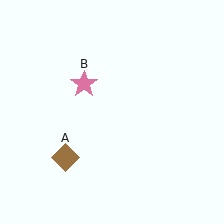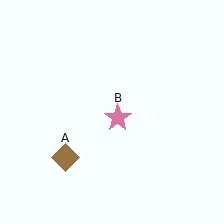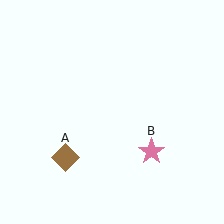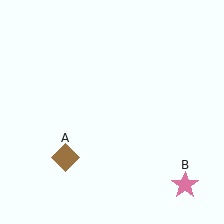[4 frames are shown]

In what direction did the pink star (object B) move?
The pink star (object B) moved down and to the right.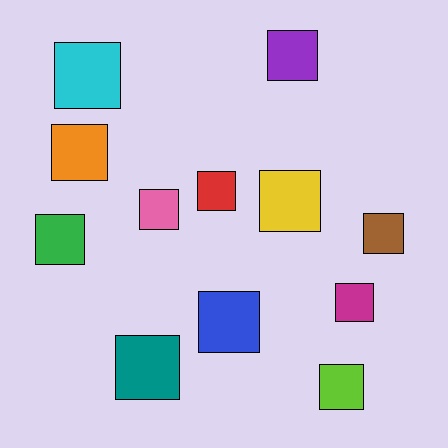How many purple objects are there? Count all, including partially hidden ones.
There is 1 purple object.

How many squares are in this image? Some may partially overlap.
There are 12 squares.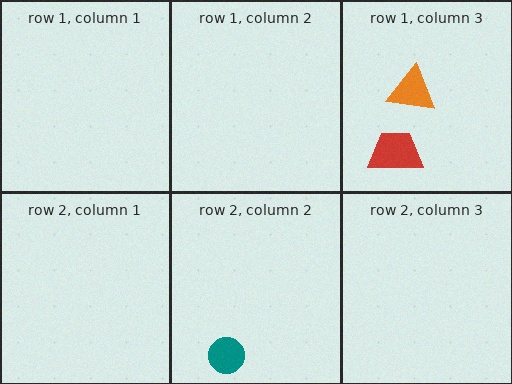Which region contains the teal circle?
The row 2, column 2 region.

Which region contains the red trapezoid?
The row 1, column 3 region.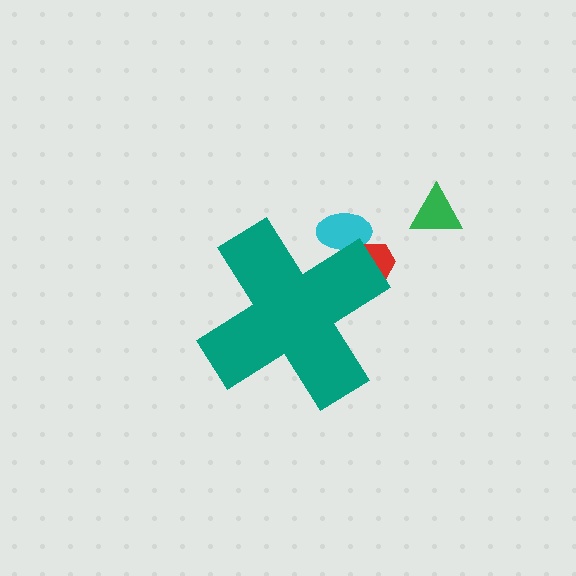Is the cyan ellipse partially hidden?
Yes, the cyan ellipse is partially hidden behind the teal cross.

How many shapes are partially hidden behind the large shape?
2 shapes are partially hidden.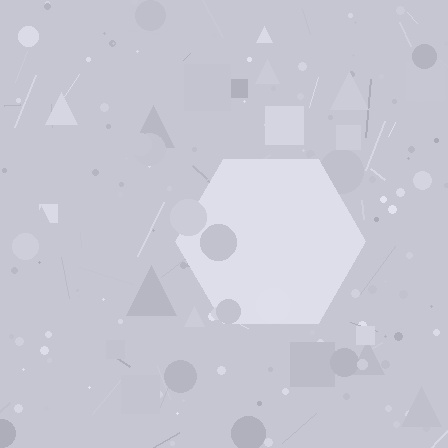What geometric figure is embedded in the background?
A hexagon is embedded in the background.